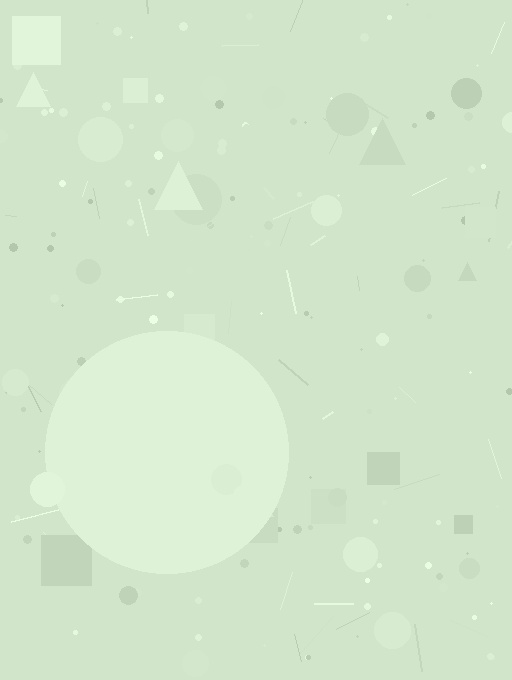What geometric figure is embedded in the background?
A circle is embedded in the background.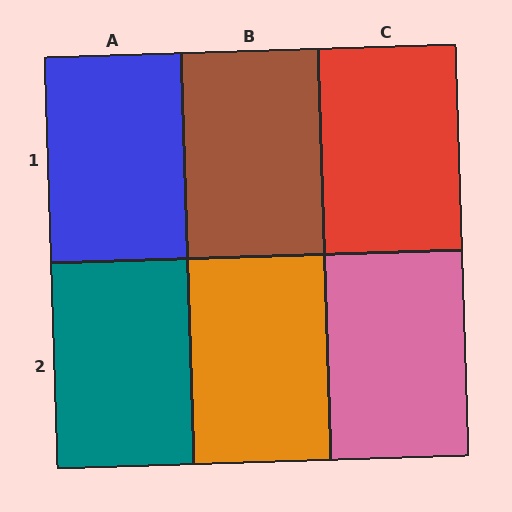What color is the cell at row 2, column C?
Pink.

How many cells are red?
1 cell is red.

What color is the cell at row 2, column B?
Orange.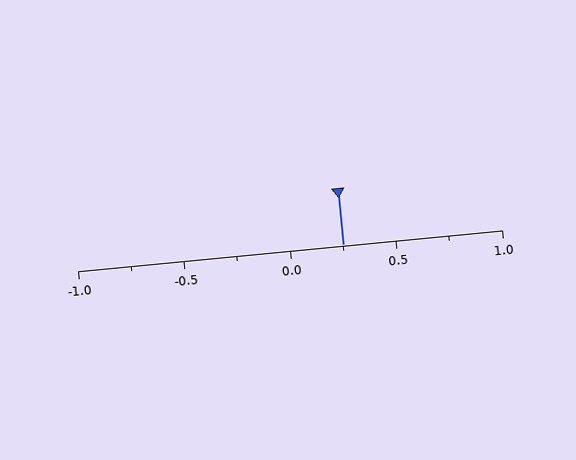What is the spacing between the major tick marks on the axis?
The major ticks are spaced 0.5 apart.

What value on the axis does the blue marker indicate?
The marker indicates approximately 0.25.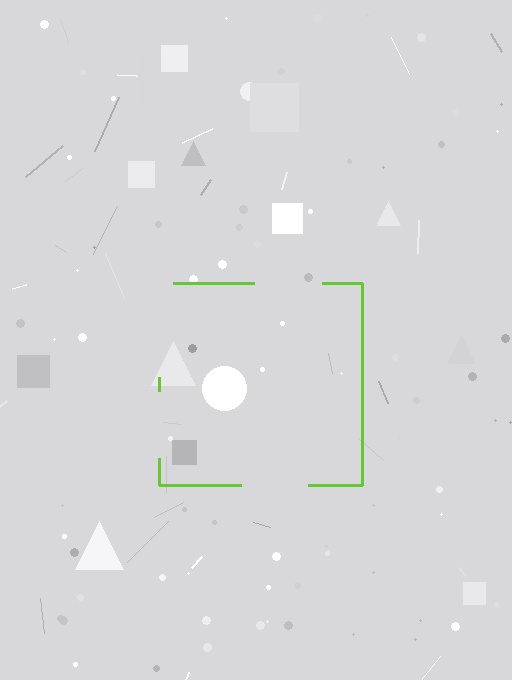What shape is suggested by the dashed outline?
The dashed outline suggests a square.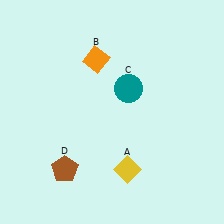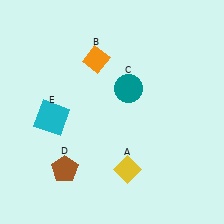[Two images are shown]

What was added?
A cyan square (E) was added in Image 2.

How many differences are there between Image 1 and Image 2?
There is 1 difference between the two images.